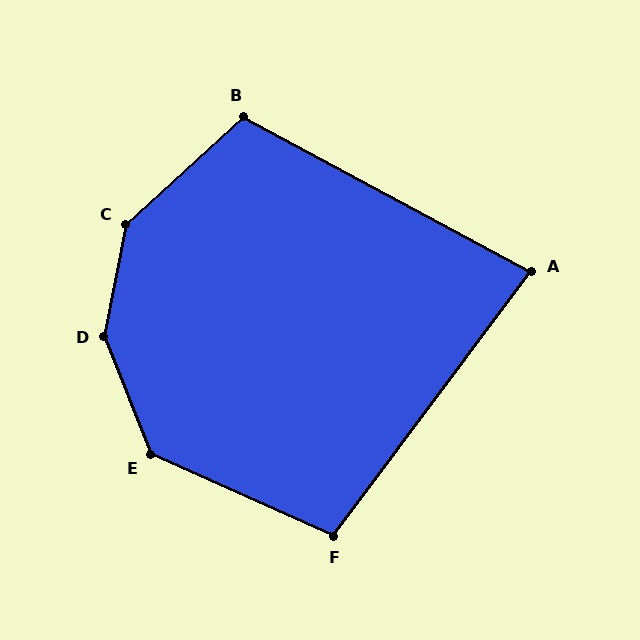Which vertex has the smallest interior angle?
A, at approximately 82 degrees.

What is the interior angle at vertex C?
Approximately 143 degrees (obtuse).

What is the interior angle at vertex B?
Approximately 110 degrees (obtuse).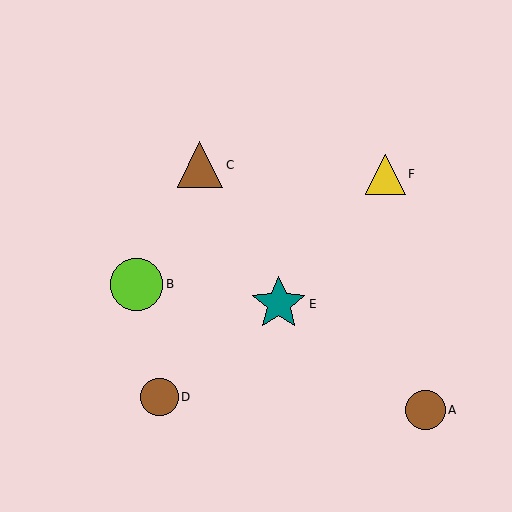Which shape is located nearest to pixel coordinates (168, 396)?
The brown circle (labeled D) at (159, 397) is nearest to that location.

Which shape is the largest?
The teal star (labeled E) is the largest.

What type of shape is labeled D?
Shape D is a brown circle.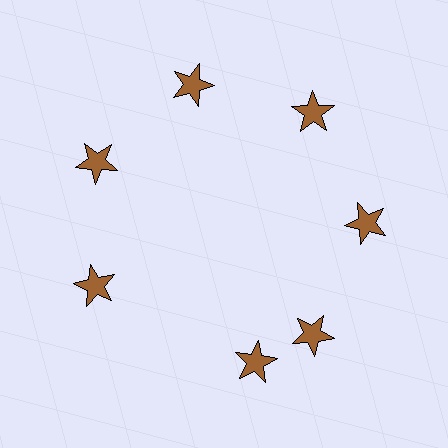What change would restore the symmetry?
The symmetry would be restored by rotating it back into even spacing with its neighbors so that all 7 stars sit at equal angles and equal distance from the center.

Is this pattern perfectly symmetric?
No. The 7 brown stars are arranged in a ring, but one element near the 6 o'clock position is rotated out of alignment along the ring, breaking the 7-fold rotational symmetry.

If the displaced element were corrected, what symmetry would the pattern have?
It would have 7-fold rotational symmetry — the pattern would map onto itself every 51 degrees.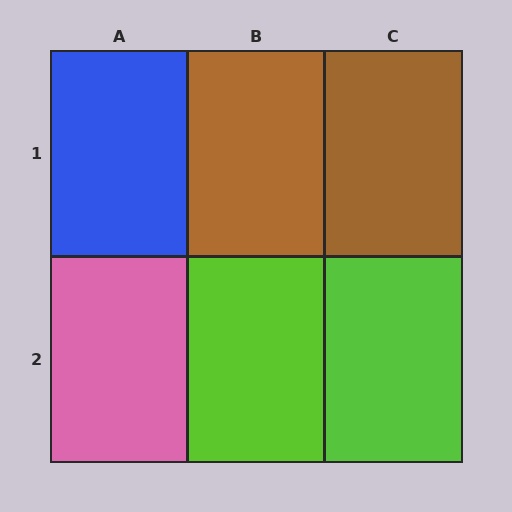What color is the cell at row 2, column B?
Lime.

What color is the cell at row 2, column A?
Pink.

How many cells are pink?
1 cell is pink.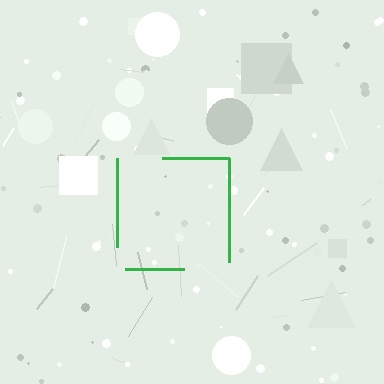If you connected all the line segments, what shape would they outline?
They would outline a square.